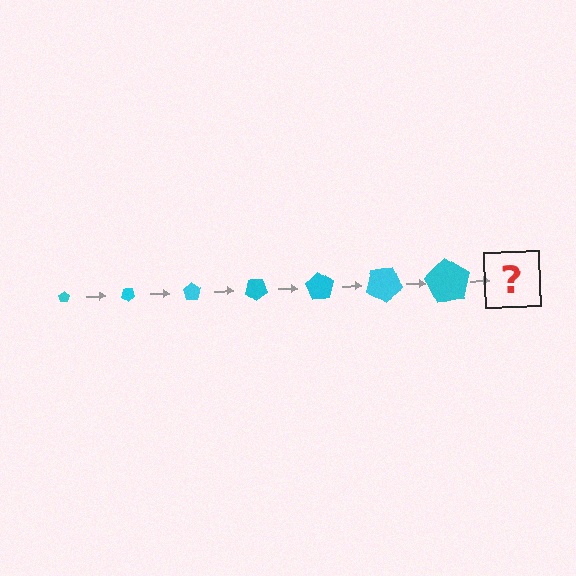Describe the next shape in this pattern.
It should be a pentagon, larger than the previous one and rotated 245 degrees from the start.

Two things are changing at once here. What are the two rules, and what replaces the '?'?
The two rules are that the pentagon grows larger each step and it rotates 35 degrees each step. The '?' should be a pentagon, larger than the previous one and rotated 245 degrees from the start.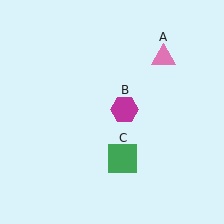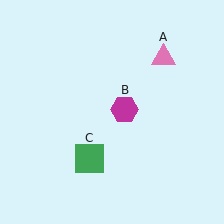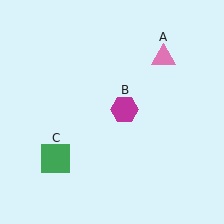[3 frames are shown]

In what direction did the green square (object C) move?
The green square (object C) moved left.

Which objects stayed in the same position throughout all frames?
Pink triangle (object A) and magenta hexagon (object B) remained stationary.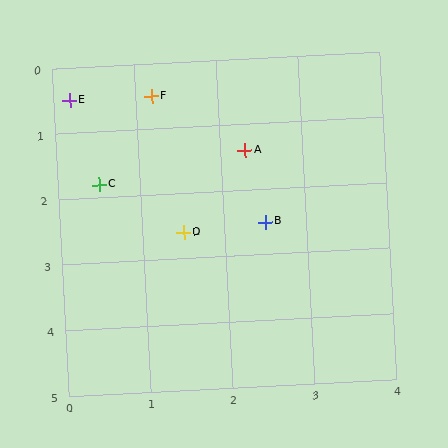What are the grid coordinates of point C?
Point C is at approximately (0.5, 1.8).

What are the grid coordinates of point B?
Point B is at approximately (2.5, 2.5).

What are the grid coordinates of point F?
Point F is at approximately (1.2, 0.5).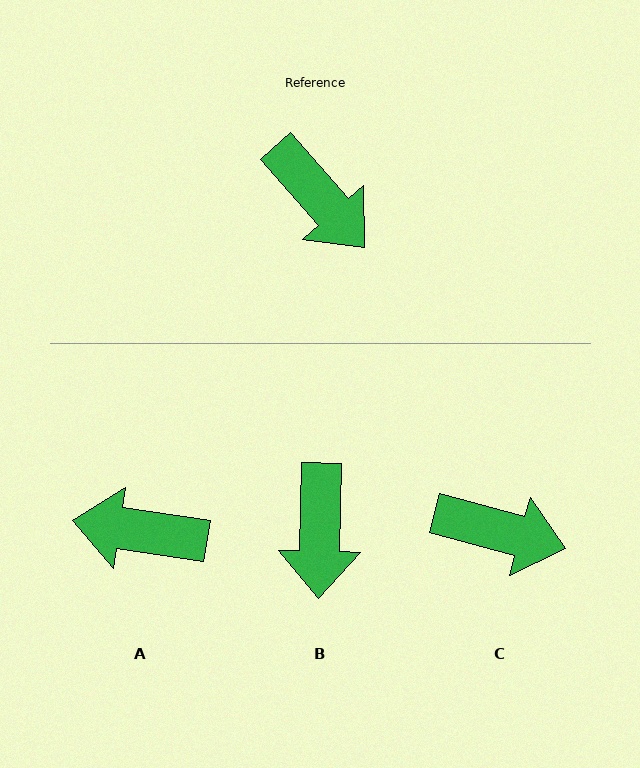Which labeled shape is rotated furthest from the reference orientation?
A, about 140 degrees away.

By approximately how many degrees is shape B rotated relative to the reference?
Approximately 42 degrees clockwise.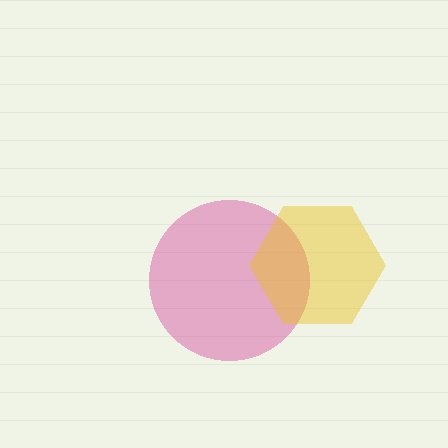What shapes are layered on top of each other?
The layered shapes are: a magenta circle, a yellow hexagon.